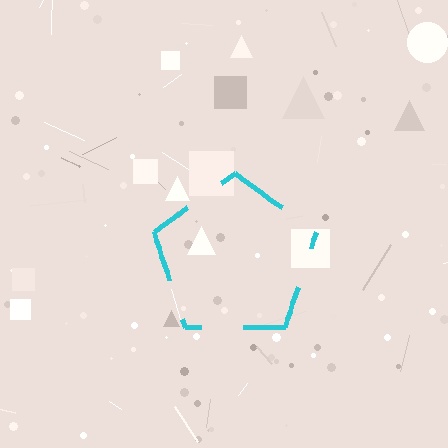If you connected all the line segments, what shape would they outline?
They would outline a pentagon.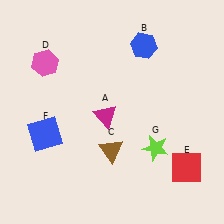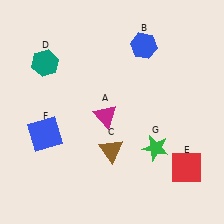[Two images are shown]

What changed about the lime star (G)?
In Image 1, G is lime. In Image 2, it changed to green.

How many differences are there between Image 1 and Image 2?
There are 2 differences between the two images.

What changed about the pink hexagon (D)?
In Image 1, D is pink. In Image 2, it changed to teal.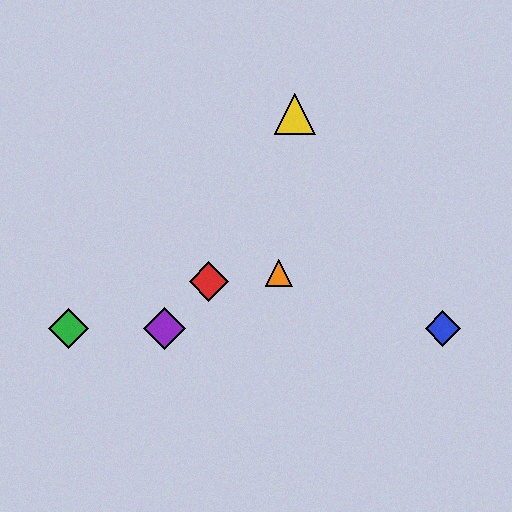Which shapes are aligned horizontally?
The blue diamond, the green diamond, the purple diamond are aligned horizontally.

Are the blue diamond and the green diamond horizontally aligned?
Yes, both are at y≈329.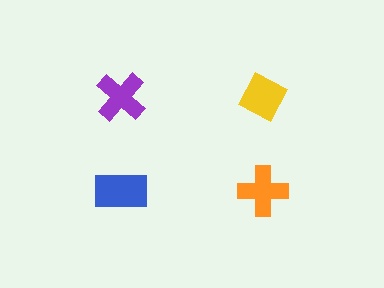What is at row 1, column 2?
A yellow diamond.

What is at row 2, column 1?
A blue rectangle.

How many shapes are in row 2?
2 shapes.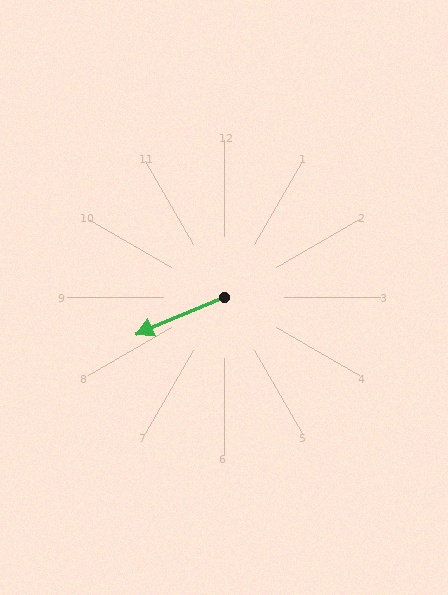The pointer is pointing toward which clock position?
Roughly 8 o'clock.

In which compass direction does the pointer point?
Southwest.